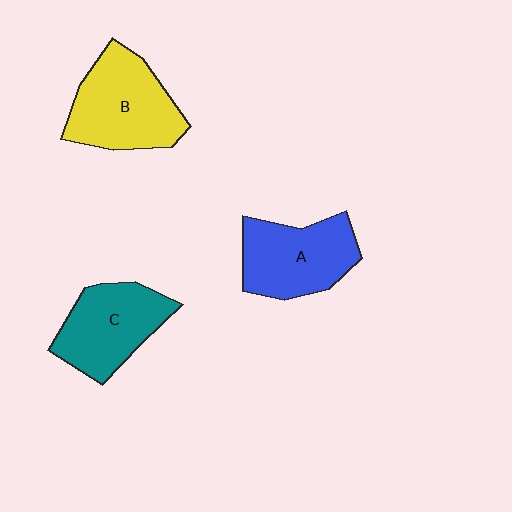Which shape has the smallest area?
Shape C (teal).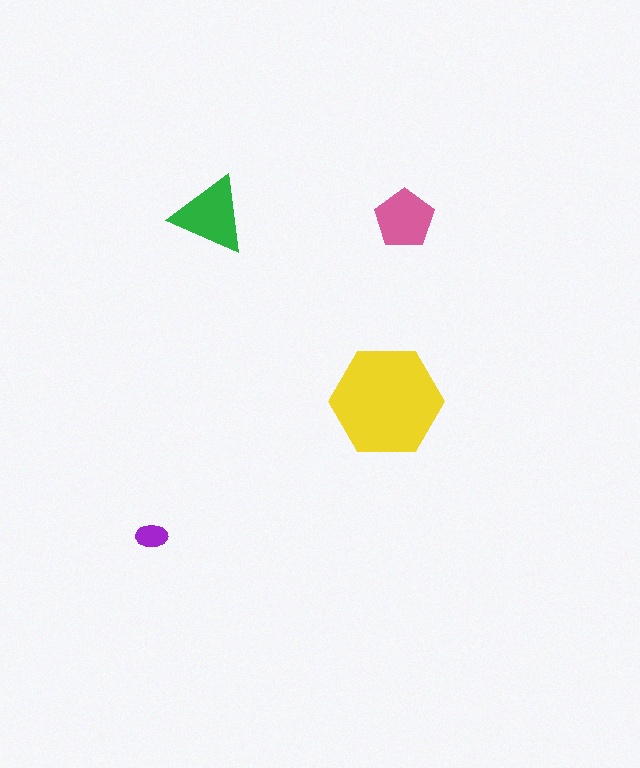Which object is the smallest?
The purple ellipse.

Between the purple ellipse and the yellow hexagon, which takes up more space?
The yellow hexagon.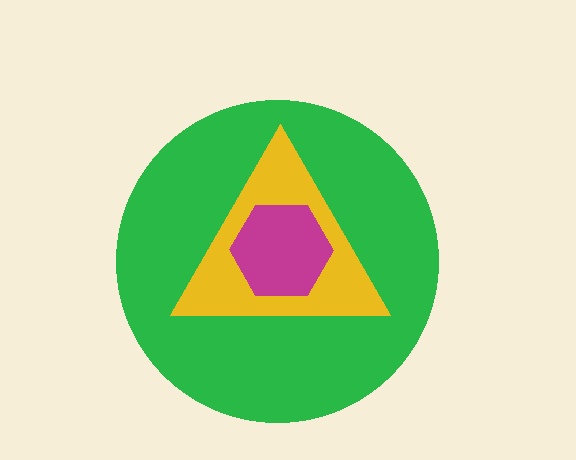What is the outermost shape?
The green circle.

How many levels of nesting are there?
3.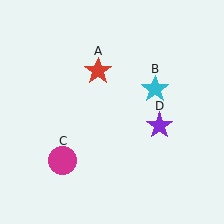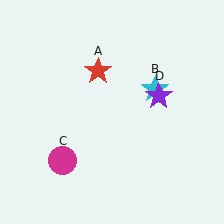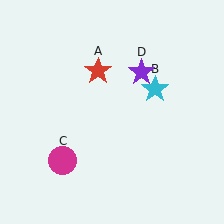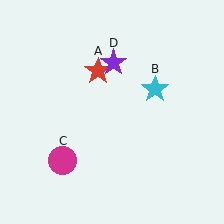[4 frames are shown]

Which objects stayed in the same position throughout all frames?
Red star (object A) and cyan star (object B) and magenta circle (object C) remained stationary.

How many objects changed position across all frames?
1 object changed position: purple star (object D).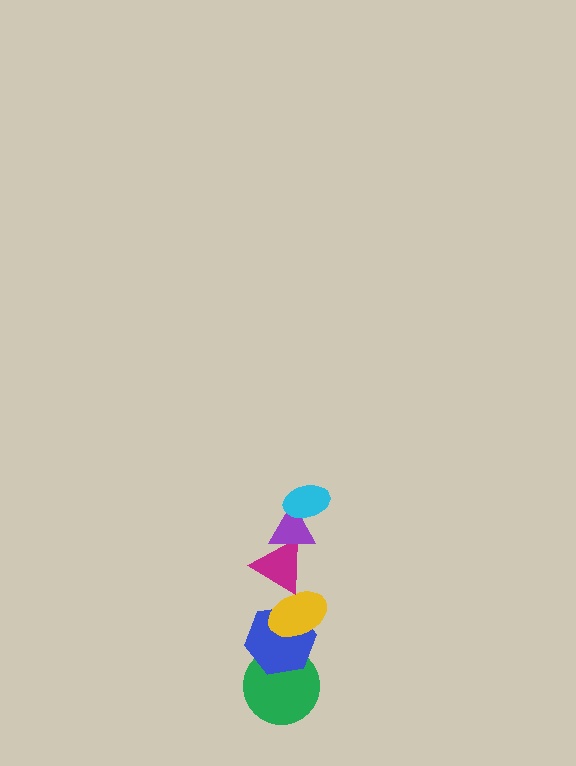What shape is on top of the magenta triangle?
The purple triangle is on top of the magenta triangle.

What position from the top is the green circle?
The green circle is 6th from the top.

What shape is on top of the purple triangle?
The cyan ellipse is on top of the purple triangle.